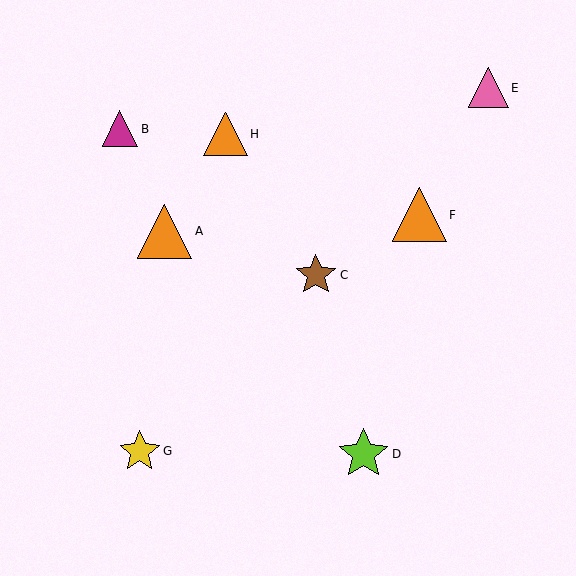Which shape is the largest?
The orange triangle (labeled A) is the largest.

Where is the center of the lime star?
The center of the lime star is at (363, 454).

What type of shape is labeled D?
Shape D is a lime star.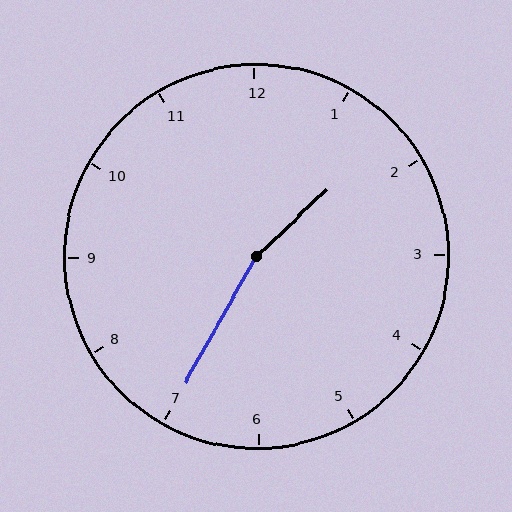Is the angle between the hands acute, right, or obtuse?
It is obtuse.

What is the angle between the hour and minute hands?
Approximately 162 degrees.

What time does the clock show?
1:35.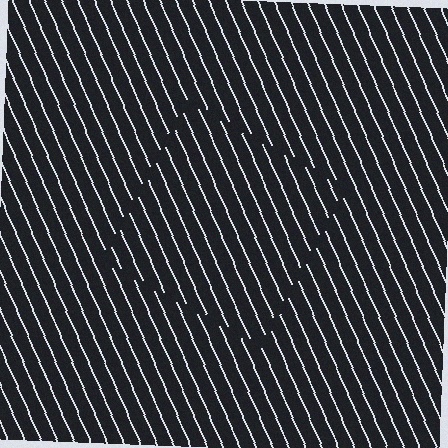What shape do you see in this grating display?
An illusory square. The interior of the shape contains the same grating, shifted by half a period — the contour is defined by the phase discontinuity where line-ends from the inner and outer gratings abut.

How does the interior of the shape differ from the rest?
The interior of the shape contains the same grating, shifted by half a period — the contour is defined by the phase discontinuity where line-ends from the inner and outer gratings abut.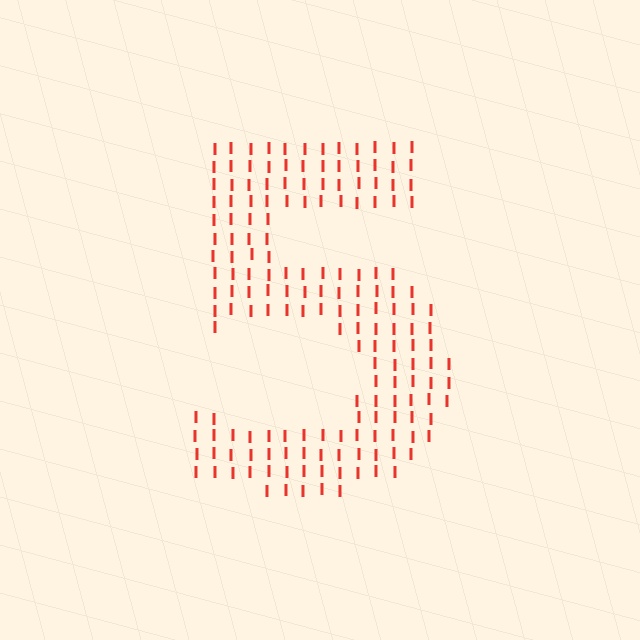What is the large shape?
The large shape is the digit 5.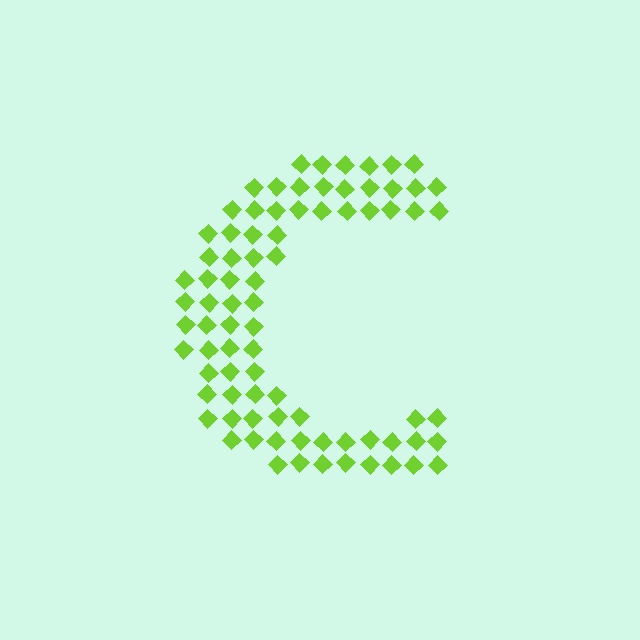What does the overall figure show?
The overall figure shows the letter C.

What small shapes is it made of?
It is made of small diamonds.